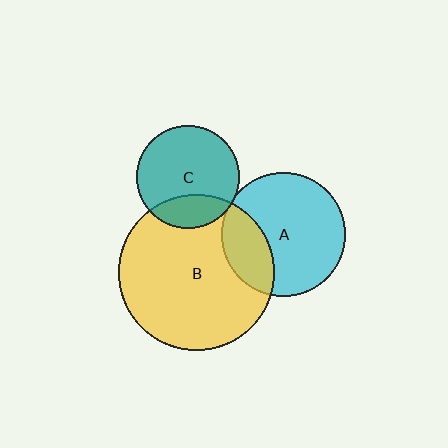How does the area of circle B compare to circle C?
Approximately 2.3 times.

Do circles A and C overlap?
Yes.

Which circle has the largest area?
Circle B (yellow).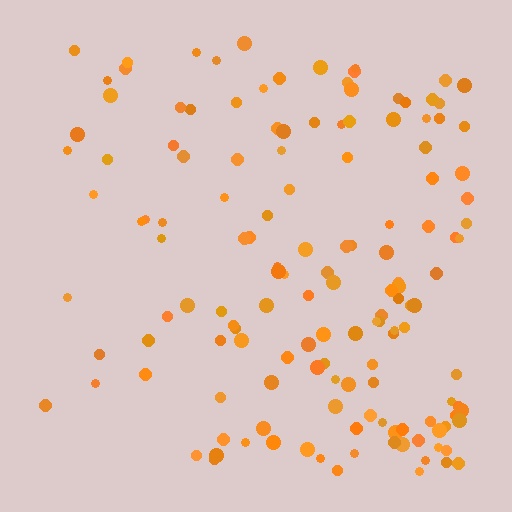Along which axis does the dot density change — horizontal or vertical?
Horizontal.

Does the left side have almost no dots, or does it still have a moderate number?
Still a moderate number, just noticeably fewer than the right.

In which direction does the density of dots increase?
From left to right, with the right side densest.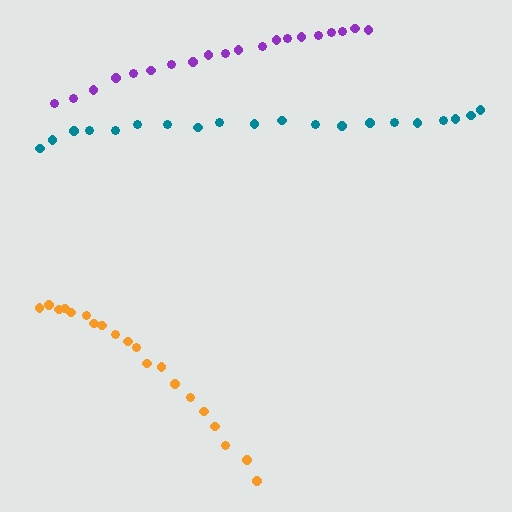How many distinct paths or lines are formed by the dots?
There are 3 distinct paths.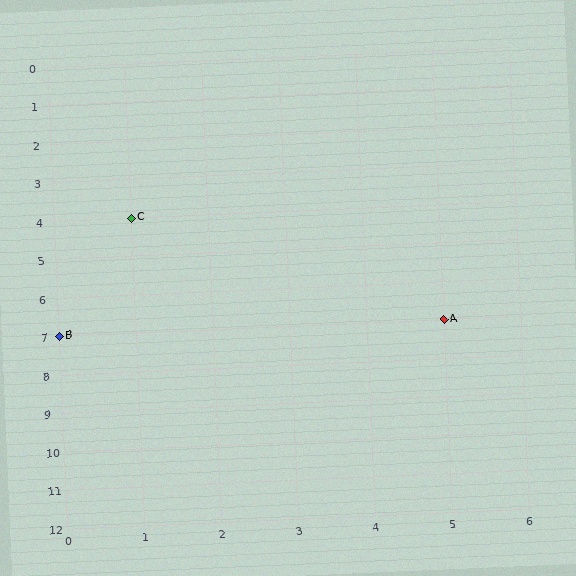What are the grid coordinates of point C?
Point C is at grid coordinates (1, 4).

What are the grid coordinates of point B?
Point B is at grid coordinates (0, 7).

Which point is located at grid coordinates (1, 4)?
Point C is at (1, 4).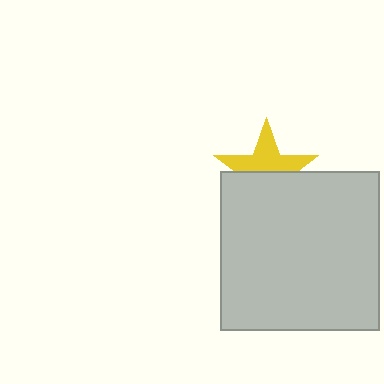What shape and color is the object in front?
The object in front is a light gray square.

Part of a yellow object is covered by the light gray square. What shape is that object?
It is a star.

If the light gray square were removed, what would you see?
You would see the complete yellow star.